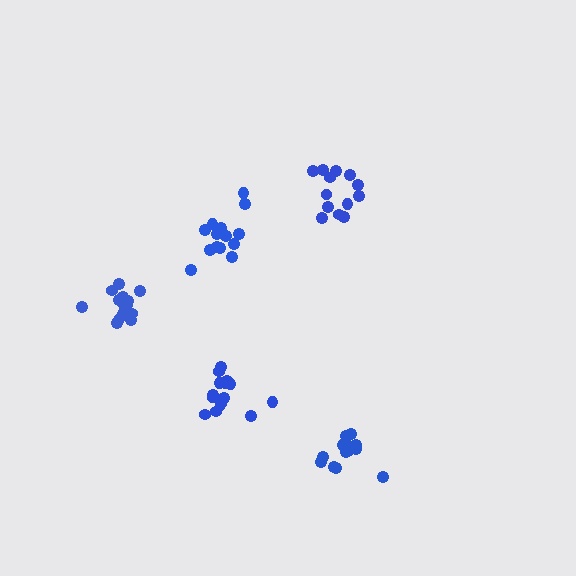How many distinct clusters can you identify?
There are 5 distinct clusters.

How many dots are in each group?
Group 1: 13 dots, Group 2: 15 dots, Group 3: 14 dots, Group 4: 14 dots, Group 5: 16 dots (72 total).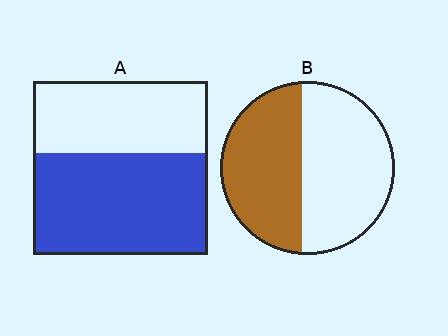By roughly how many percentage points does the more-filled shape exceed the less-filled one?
By roughly 15 percentage points (A over B).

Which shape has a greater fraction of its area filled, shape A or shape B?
Shape A.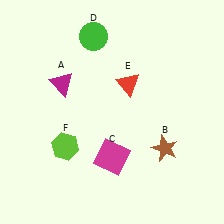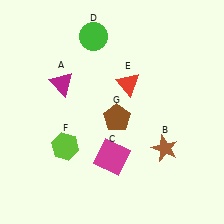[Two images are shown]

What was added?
A brown pentagon (G) was added in Image 2.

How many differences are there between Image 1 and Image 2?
There is 1 difference between the two images.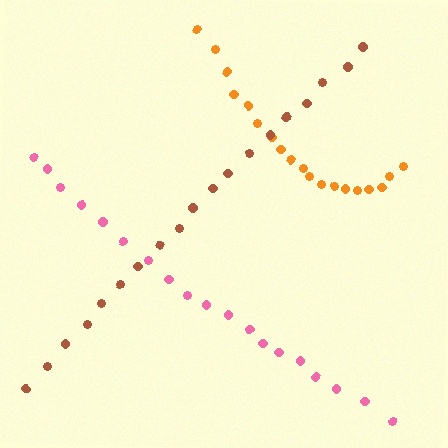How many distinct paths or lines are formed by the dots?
There are 3 distinct paths.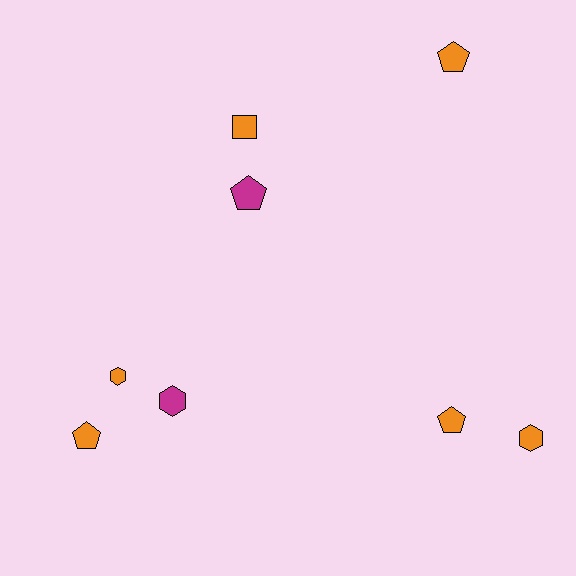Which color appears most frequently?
Orange, with 6 objects.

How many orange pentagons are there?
There are 3 orange pentagons.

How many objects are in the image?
There are 8 objects.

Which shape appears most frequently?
Pentagon, with 4 objects.